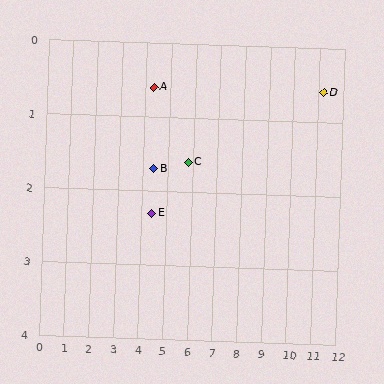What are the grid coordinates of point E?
Point E is at approximately (4.4, 2.3).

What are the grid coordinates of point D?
Point D is at approximately (11.2, 0.6).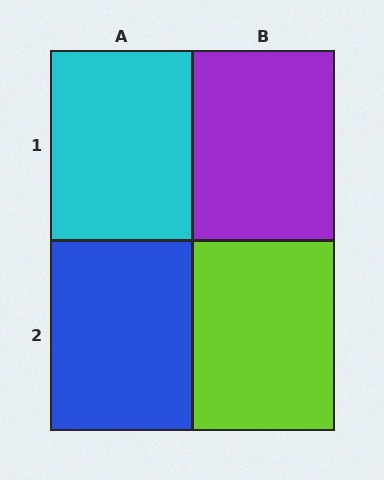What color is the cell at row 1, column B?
Purple.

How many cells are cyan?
1 cell is cyan.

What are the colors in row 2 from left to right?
Blue, lime.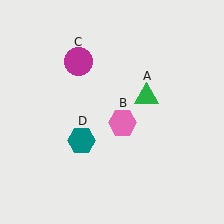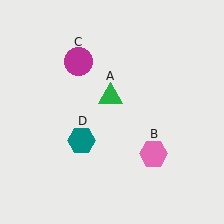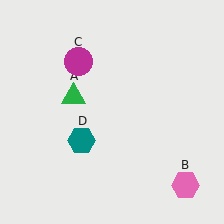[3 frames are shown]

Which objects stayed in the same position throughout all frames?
Magenta circle (object C) and teal hexagon (object D) remained stationary.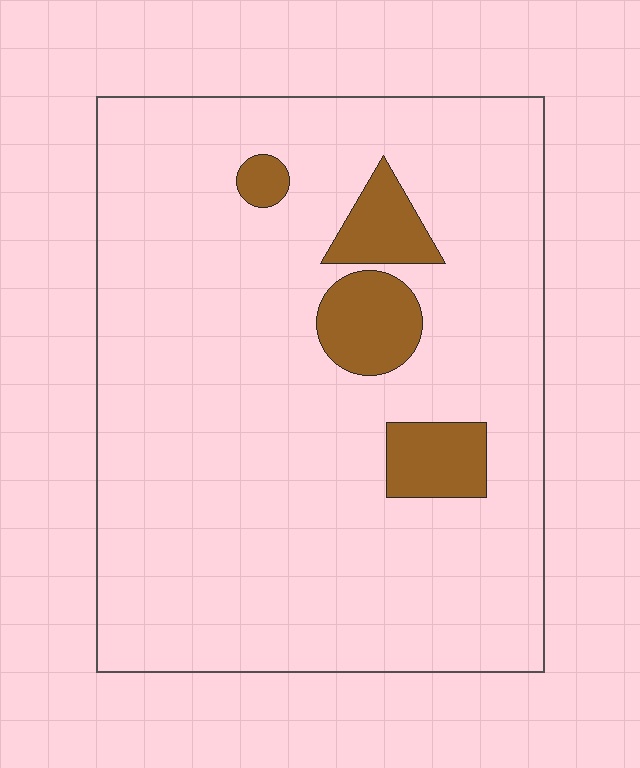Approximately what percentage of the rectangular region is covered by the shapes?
Approximately 10%.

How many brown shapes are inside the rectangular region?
4.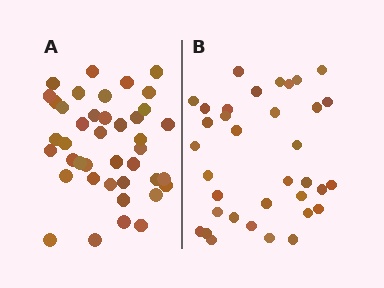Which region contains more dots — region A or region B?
Region A (the left region) has more dots.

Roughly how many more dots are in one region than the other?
Region A has about 6 more dots than region B.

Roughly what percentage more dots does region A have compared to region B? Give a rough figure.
About 15% more.